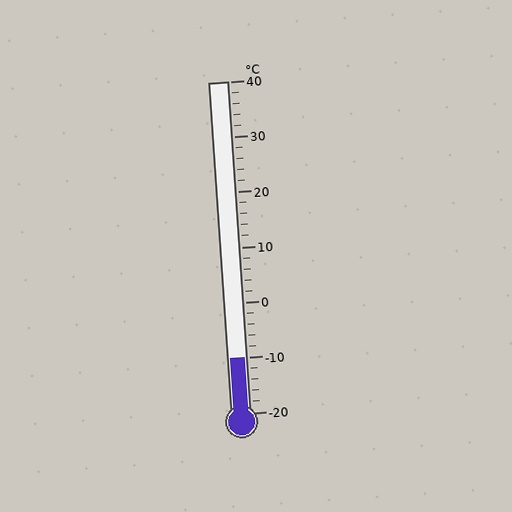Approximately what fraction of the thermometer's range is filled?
The thermometer is filled to approximately 15% of its range.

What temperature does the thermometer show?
The thermometer shows approximately -10°C.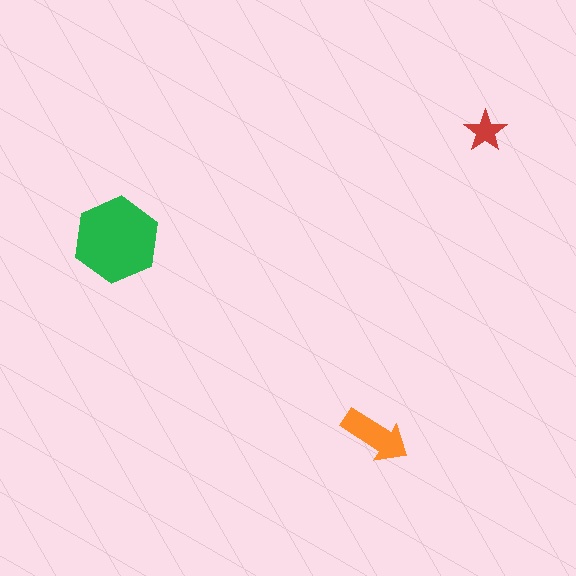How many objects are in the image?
There are 3 objects in the image.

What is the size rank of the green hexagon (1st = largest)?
1st.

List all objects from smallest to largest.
The red star, the orange arrow, the green hexagon.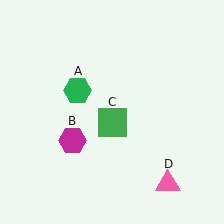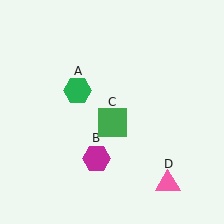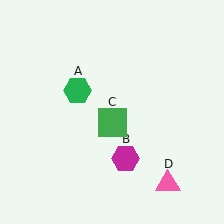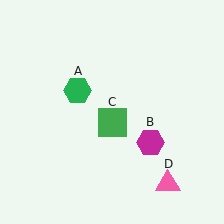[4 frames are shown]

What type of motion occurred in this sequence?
The magenta hexagon (object B) rotated counterclockwise around the center of the scene.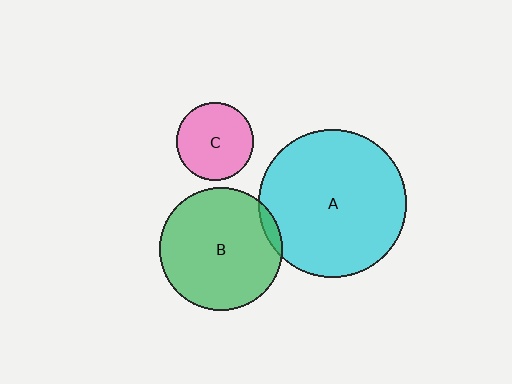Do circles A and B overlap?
Yes.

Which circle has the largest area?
Circle A (cyan).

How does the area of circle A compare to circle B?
Approximately 1.4 times.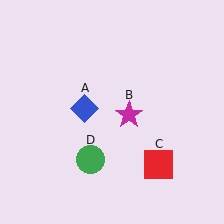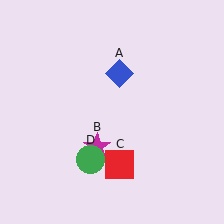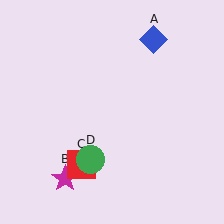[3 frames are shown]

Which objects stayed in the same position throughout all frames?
Green circle (object D) remained stationary.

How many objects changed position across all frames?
3 objects changed position: blue diamond (object A), magenta star (object B), red square (object C).